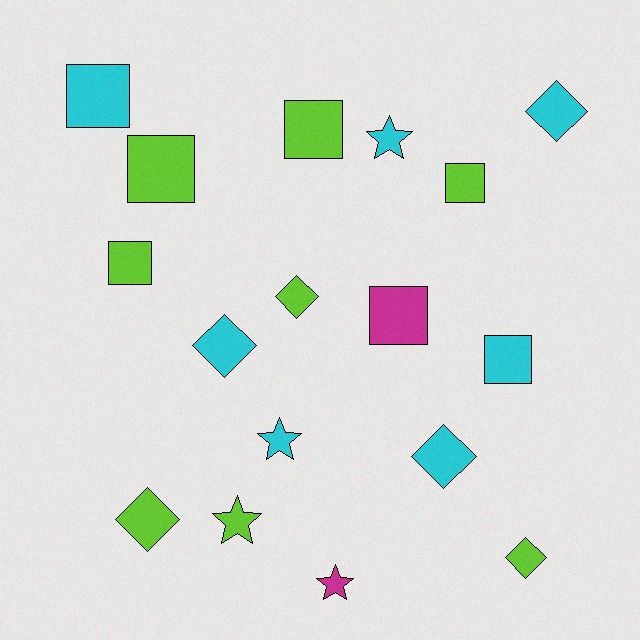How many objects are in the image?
There are 17 objects.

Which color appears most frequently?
Lime, with 8 objects.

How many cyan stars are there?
There are 2 cyan stars.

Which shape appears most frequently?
Square, with 7 objects.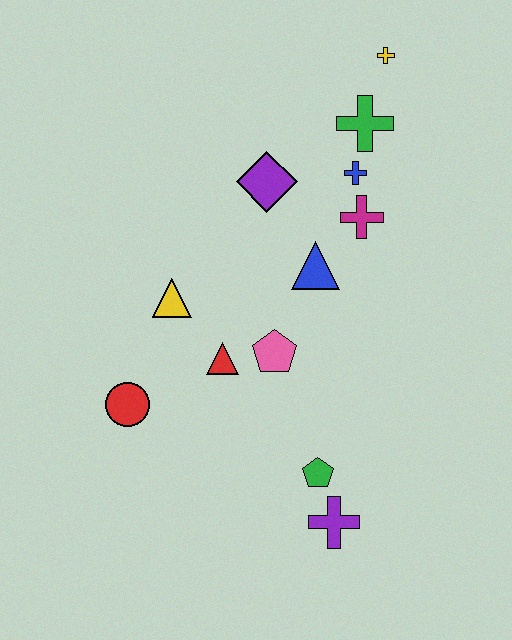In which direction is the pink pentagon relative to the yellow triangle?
The pink pentagon is to the right of the yellow triangle.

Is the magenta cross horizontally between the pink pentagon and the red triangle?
No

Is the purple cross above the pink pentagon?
No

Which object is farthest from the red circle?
The yellow cross is farthest from the red circle.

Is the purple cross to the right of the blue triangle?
Yes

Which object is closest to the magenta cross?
The blue cross is closest to the magenta cross.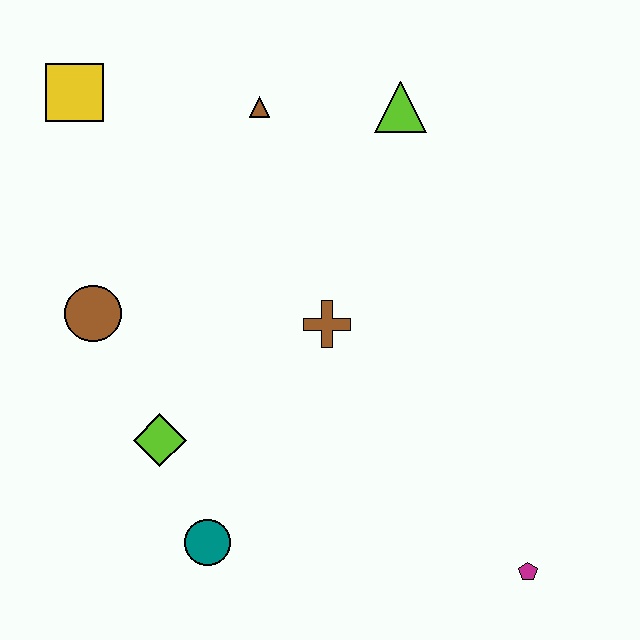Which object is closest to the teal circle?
The lime diamond is closest to the teal circle.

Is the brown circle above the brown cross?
Yes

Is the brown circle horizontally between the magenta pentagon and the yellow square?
Yes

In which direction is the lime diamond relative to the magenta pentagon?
The lime diamond is to the left of the magenta pentagon.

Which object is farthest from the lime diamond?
The lime triangle is farthest from the lime diamond.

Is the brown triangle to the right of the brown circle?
Yes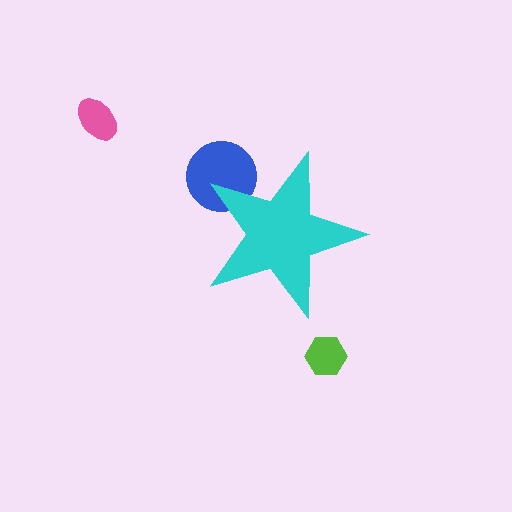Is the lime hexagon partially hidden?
No, the lime hexagon is fully visible.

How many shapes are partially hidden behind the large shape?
1 shape is partially hidden.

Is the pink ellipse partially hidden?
No, the pink ellipse is fully visible.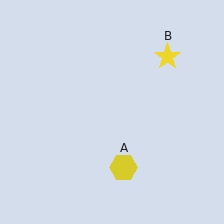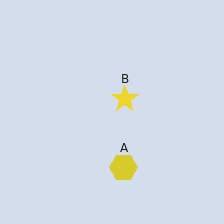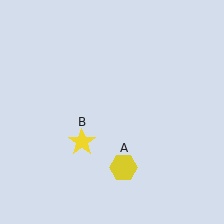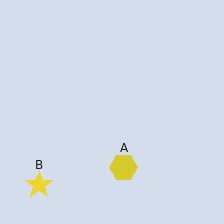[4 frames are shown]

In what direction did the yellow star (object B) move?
The yellow star (object B) moved down and to the left.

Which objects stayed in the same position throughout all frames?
Yellow hexagon (object A) remained stationary.